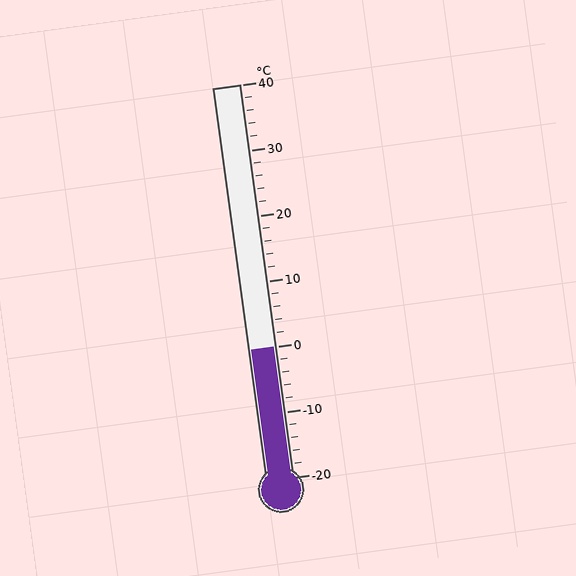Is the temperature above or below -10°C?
The temperature is above -10°C.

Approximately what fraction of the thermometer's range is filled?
The thermometer is filled to approximately 35% of its range.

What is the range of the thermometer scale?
The thermometer scale ranges from -20°C to 40°C.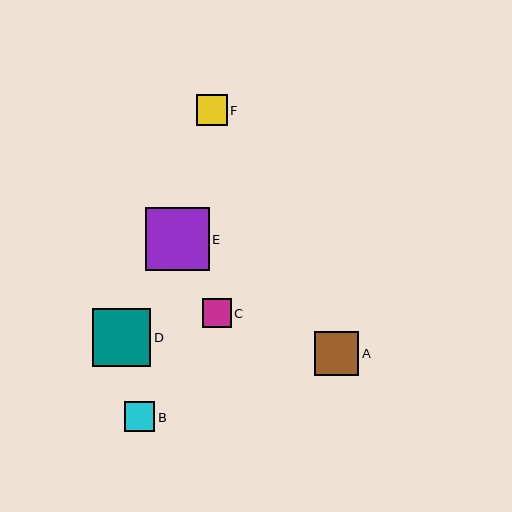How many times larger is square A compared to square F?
Square A is approximately 1.4 times the size of square F.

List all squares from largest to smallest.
From largest to smallest: E, D, A, B, F, C.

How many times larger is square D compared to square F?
Square D is approximately 1.9 times the size of square F.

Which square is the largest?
Square E is the largest with a size of approximately 64 pixels.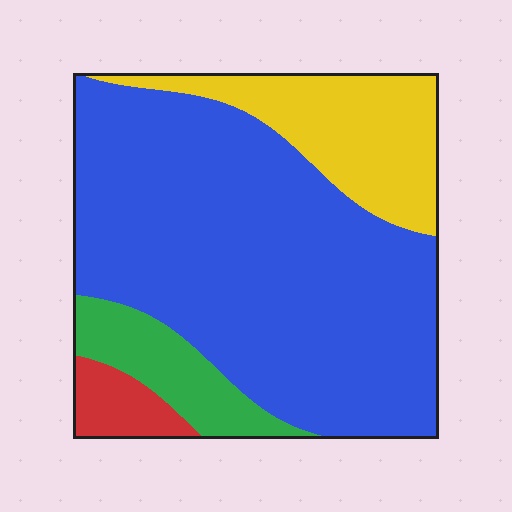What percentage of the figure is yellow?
Yellow covers roughly 20% of the figure.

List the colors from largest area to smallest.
From largest to smallest: blue, yellow, green, red.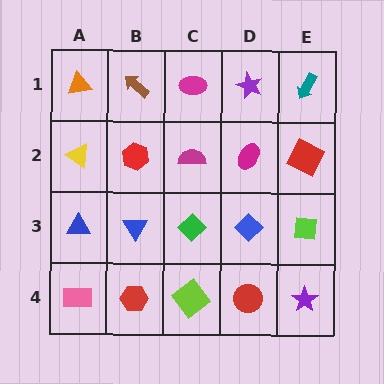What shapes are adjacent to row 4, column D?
A blue diamond (row 3, column D), a lime diamond (row 4, column C), a purple star (row 4, column E).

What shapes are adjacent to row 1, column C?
A magenta semicircle (row 2, column C), a brown arrow (row 1, column B), a purple star (row 1, column D).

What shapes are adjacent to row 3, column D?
A magenta ellipse (row 2, column D), a red circle (row 4, column D), a green diamond (row 3, column C), a lime square (row 3, column E).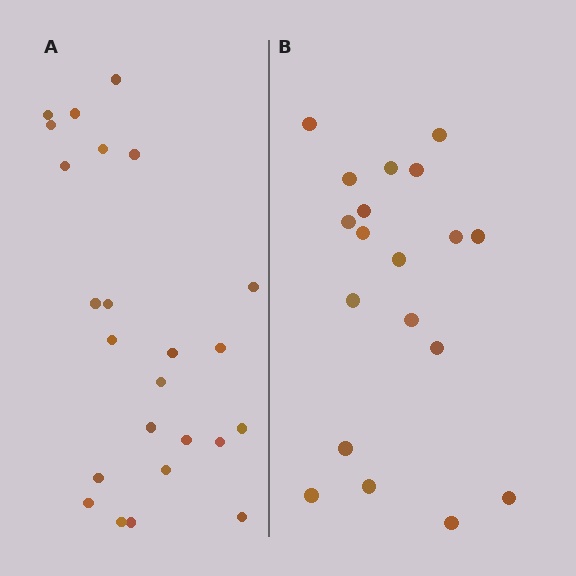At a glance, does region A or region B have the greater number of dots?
Region A (the left region) has more dots.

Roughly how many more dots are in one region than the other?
Region A has about 5 more dots than region B.